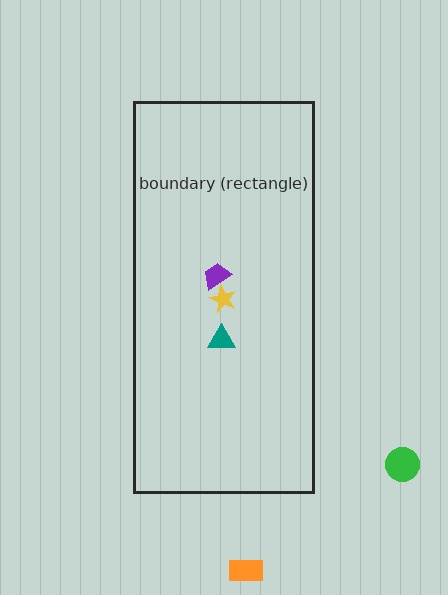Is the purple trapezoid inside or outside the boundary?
Inside.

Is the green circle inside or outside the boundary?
Outside.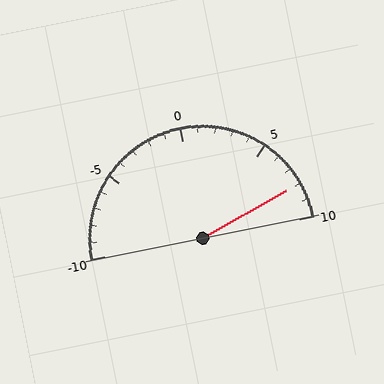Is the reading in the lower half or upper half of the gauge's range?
The reading is in the upper half of the range (-10 to 10).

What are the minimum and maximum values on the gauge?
The gauge ranges from -10 to 10.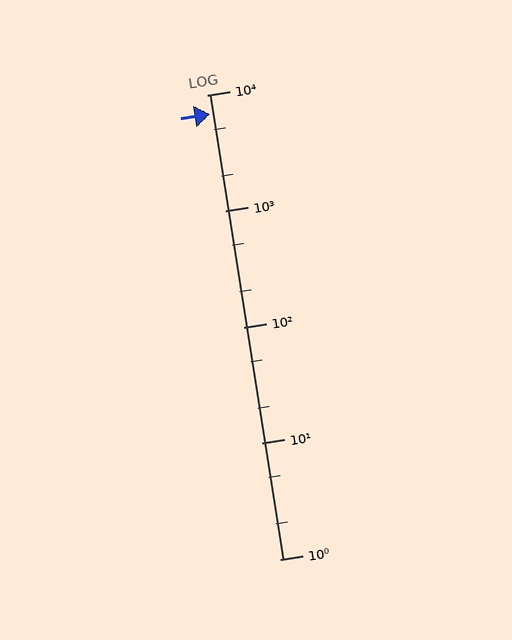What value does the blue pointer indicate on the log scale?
The pointer indicates approximately 6800.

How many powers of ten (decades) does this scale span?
The scale spans 4 decades, from 1 to 10000.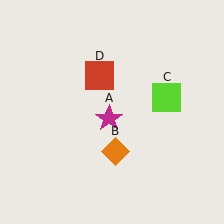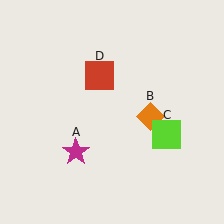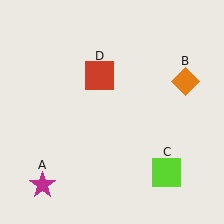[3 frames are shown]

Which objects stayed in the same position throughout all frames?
Red square (object D) remained stationary.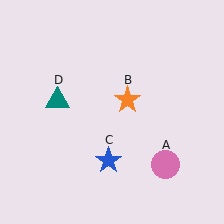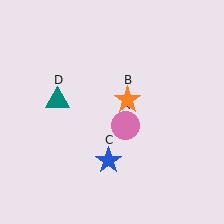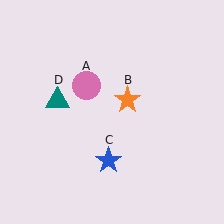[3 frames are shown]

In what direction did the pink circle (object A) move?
The pink circle (object A) moved up and to the left.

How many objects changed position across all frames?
1 object changed position: pink circle (object A).